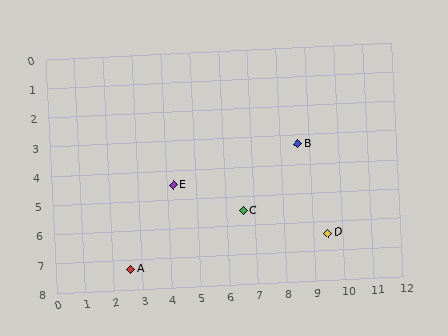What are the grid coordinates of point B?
Point B is at approximately (8.6, 3.3).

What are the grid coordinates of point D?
Point D is at approximately (9.5, 6.4).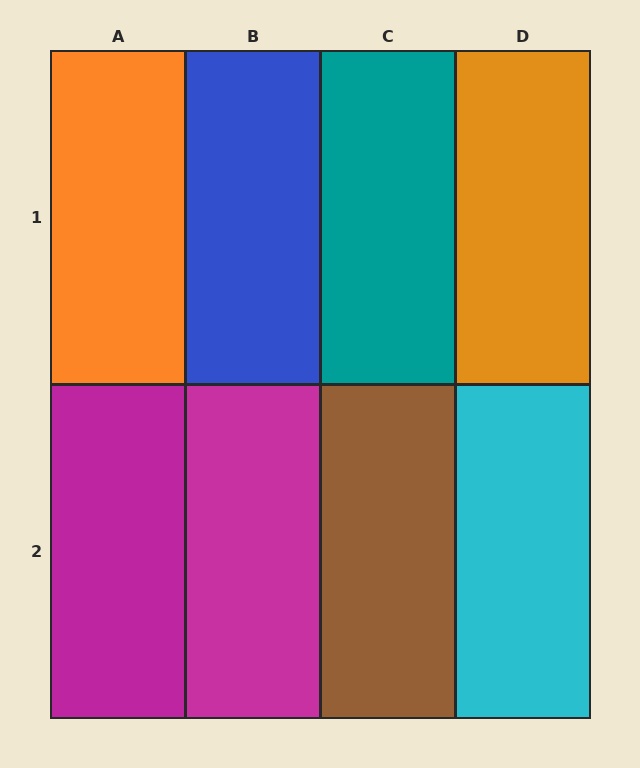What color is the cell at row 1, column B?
Blue.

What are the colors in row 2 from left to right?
Magenta, magenta, brown, cyan.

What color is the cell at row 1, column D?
Orange.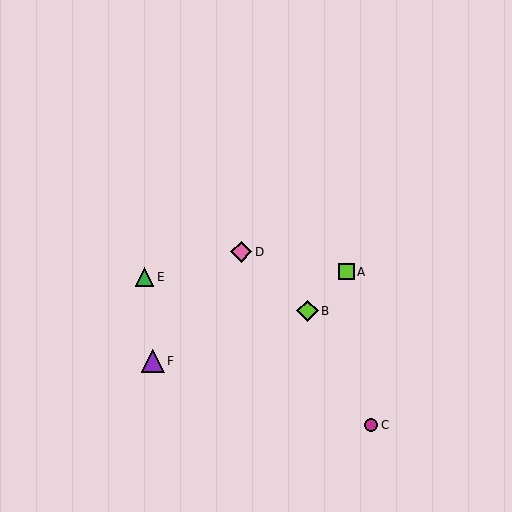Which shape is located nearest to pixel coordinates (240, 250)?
The pink diamond (labeled D) at (241, 252) is nearest to that location.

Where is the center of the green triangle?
The center of the green triangle is at (145, 277).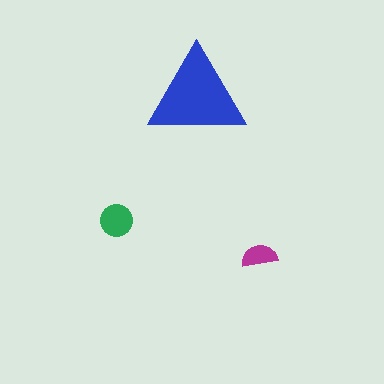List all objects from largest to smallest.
The blue triangle, the green circle, the magenta semicircle.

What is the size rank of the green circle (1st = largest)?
2nd.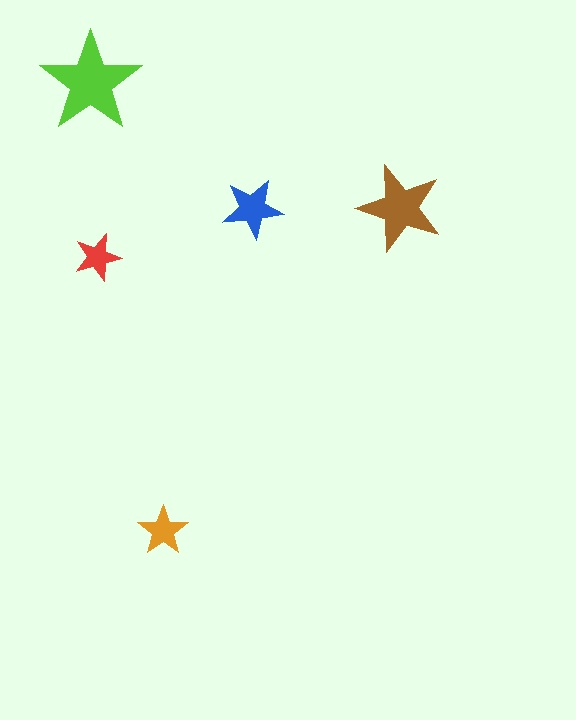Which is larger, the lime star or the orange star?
The lime one.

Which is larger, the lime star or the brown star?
The lime one.